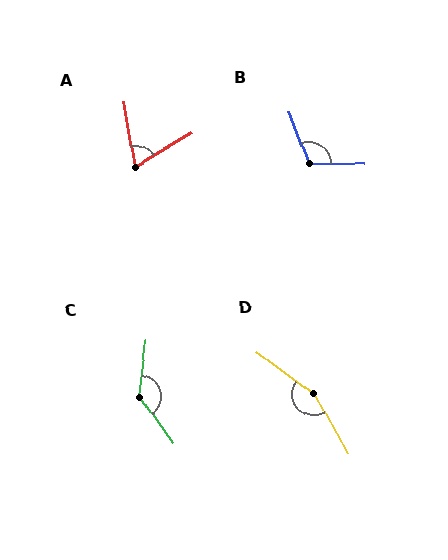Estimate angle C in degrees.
Approximately 138 degrees.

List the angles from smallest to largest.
A (68°), B (111°), C (138°), D (155°).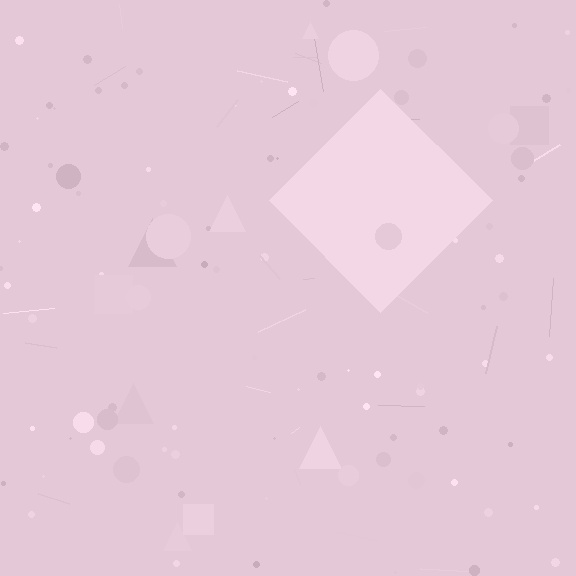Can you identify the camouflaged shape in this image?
The camouflaged shape is a diamond.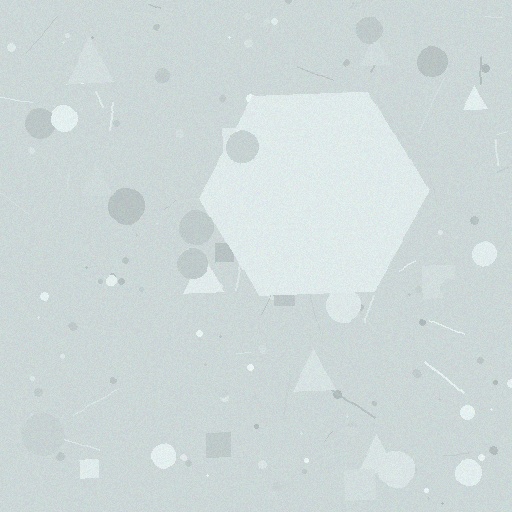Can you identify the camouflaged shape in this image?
The camouflaged shape is a hexagon.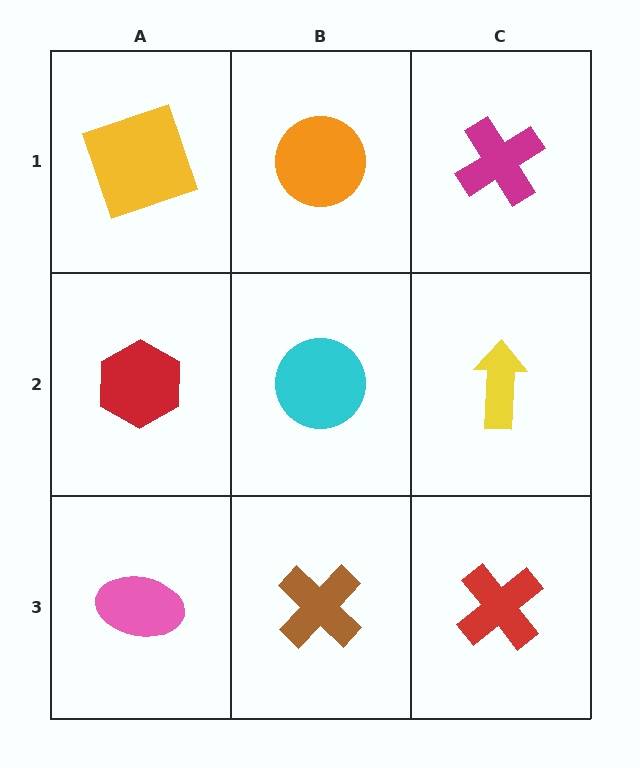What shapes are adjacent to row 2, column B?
An orange circle (row 1, column B), a brown cross (row 3, column B), a red hexagon (row 2, column A), a yellow arrow (row 2, column C).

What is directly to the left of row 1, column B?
A yellow square.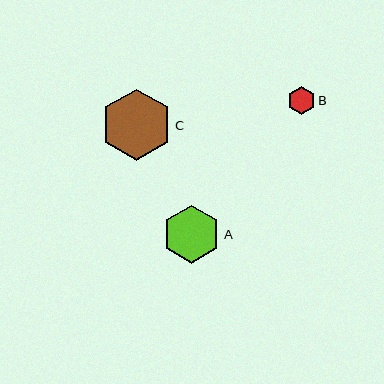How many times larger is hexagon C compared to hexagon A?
Hexagon C is approximately 1.2 times the size of hexagon A.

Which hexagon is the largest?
Hexagon C is the largest with a size of approximately 71 pixels.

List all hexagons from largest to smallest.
From largest to smallest: C, A, B.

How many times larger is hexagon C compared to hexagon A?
Hexagon C is approximately 1.2 times the size of hexagon A.